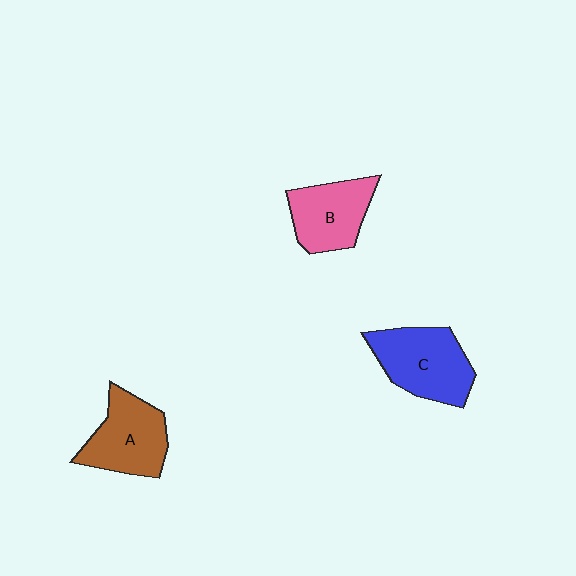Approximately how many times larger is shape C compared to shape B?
Approximately 1.2 times.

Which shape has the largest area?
Shape C (blue).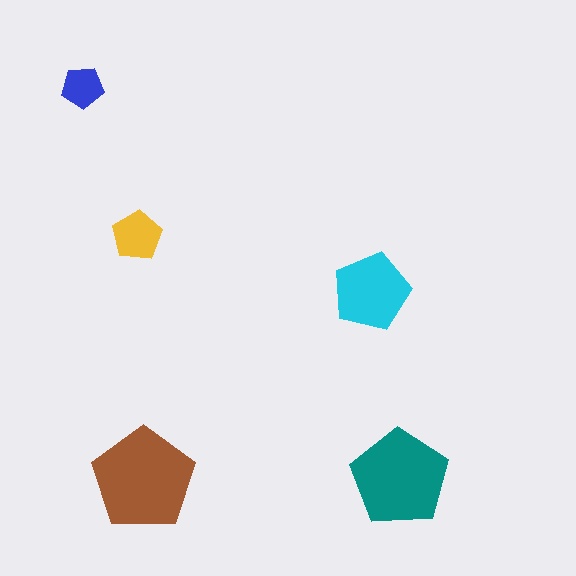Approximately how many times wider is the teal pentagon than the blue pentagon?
About 2.5 times wider.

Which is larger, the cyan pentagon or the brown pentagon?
The brown one.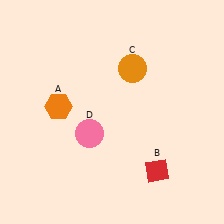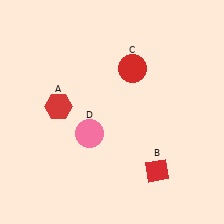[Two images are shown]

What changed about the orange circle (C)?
In Image 1, C is orange. In Image 2, it changed to red.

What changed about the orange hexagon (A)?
In Image 1, A is orange. In Image 2, it changed to red.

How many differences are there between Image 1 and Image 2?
There are 2 differences between the two images.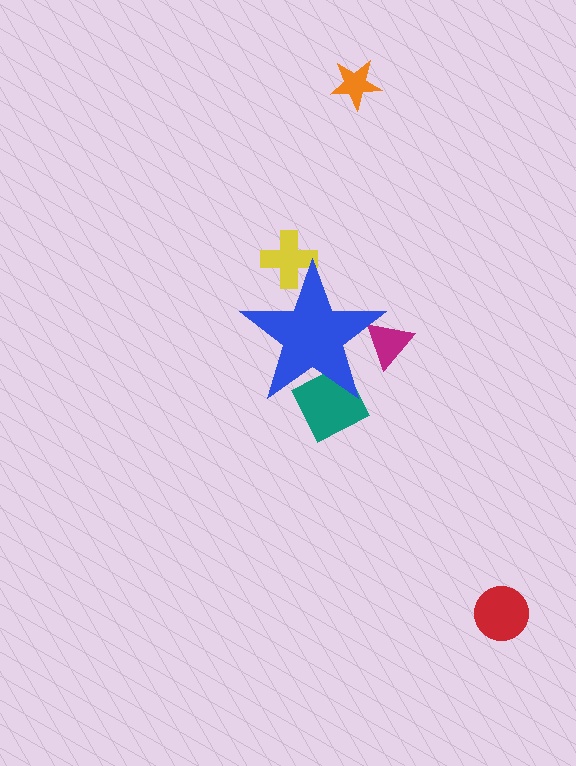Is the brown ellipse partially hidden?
Yes, the brown ellipse is partially hidden behind the blue star.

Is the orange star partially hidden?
No, the orange star is fully visible.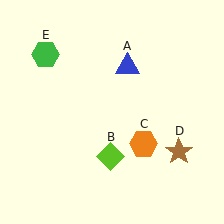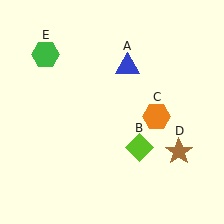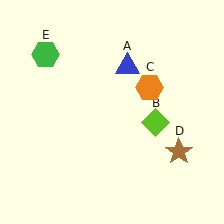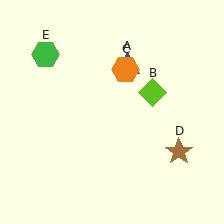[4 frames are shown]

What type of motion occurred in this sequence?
The lime diamond (object B), orange hexagon (object C) rotated counterclockwise around the center of the scene.